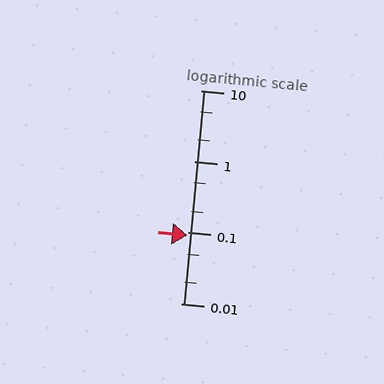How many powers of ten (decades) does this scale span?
The scale spans 3 decades, from 0.01 to 10.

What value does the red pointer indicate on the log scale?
The pointer indicates approximately 0.09.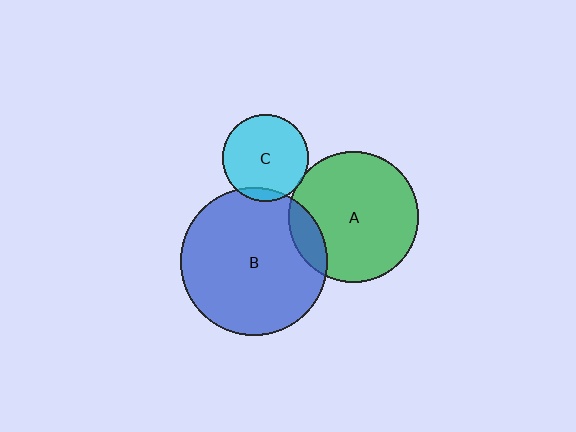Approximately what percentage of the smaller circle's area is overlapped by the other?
Approximately 10%.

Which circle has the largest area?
Circle B (blue).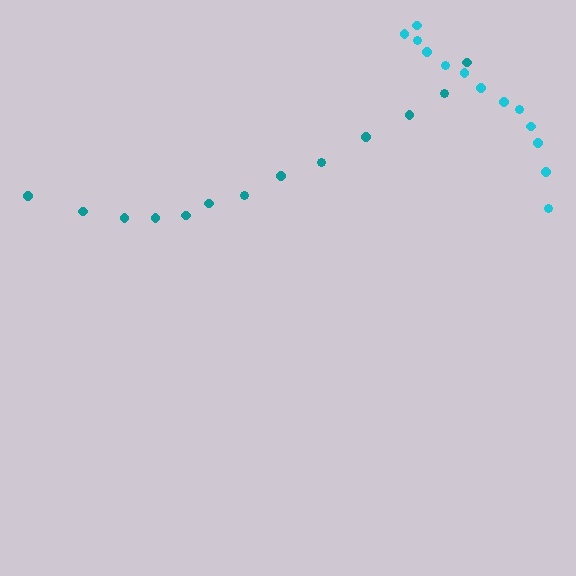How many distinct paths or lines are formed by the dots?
There are 2 distinct paths.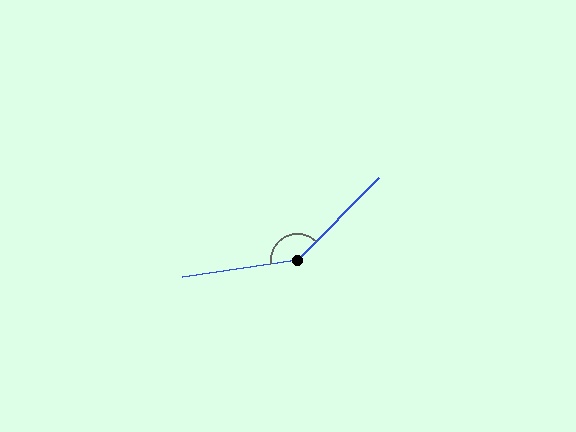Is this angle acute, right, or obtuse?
It is obtuse.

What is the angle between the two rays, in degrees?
Approximately 144 degrees.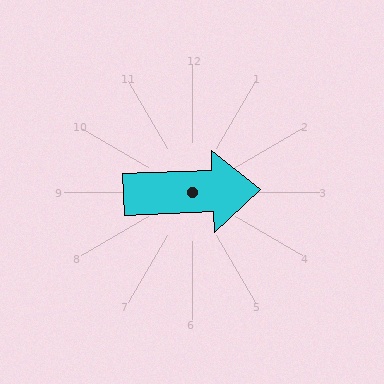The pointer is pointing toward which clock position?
Roughly 3 o'clock.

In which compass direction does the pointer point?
East.